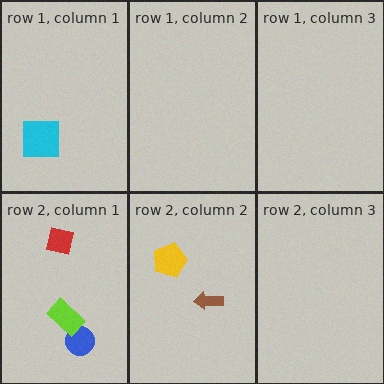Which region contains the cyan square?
The row 1, column 1 region.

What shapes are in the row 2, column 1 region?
The blue circle, the red square, the lime rectangle.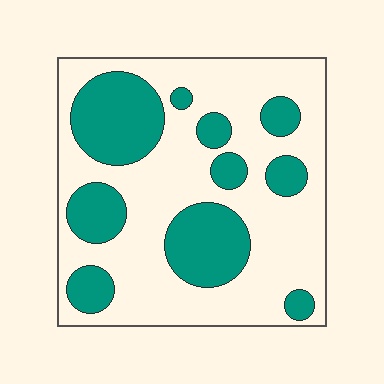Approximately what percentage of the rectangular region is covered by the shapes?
Approximately 35%.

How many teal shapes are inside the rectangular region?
10.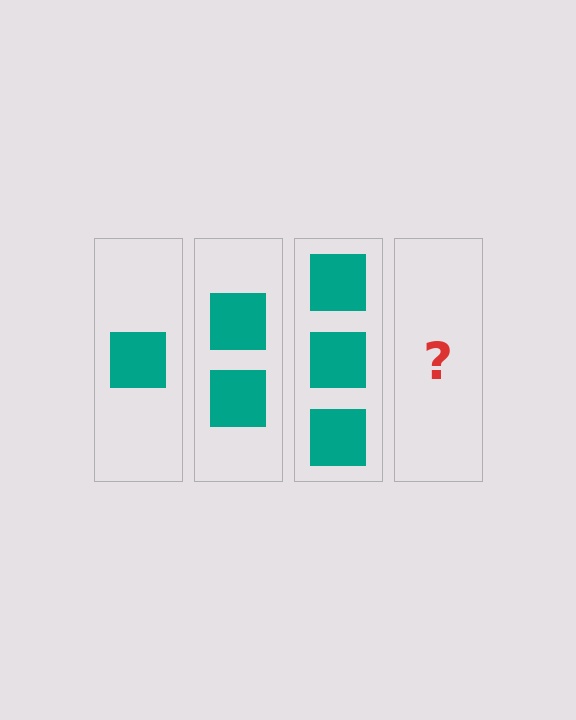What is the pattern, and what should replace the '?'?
The pattern is that each step adds one more square. The '?' should be 4 squares.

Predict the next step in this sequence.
The next step is 4 squares.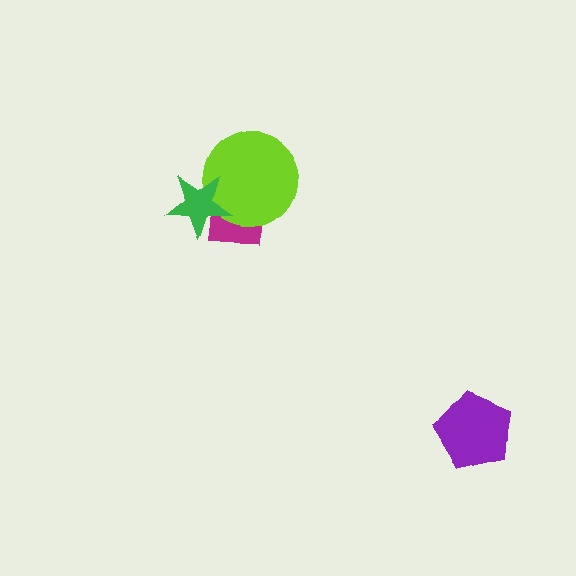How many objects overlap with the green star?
2 objects overlap with the green star.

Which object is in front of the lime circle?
The green star is in front of the lime circle.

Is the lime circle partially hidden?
Yes, it is partially covered by another shape.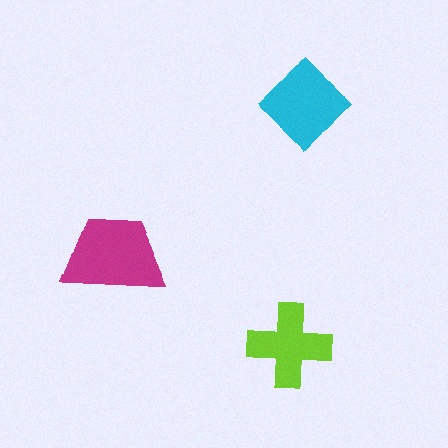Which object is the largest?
The magenta trapezoid.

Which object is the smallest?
The lime cross.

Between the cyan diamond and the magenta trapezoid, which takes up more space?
The magenta trapezoid.